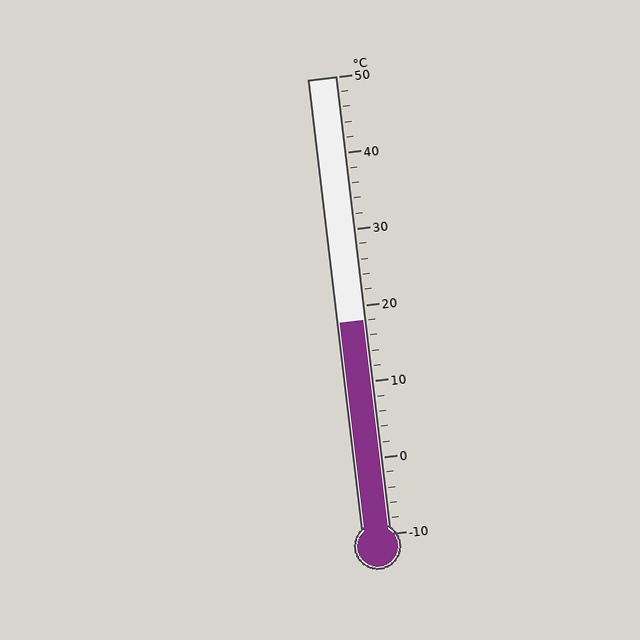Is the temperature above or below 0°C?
The temperature is above 0°C.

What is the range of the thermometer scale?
The thermometer scale ranges from -10°C to 50°C.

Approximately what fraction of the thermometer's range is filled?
The thermometer is filled to approximately 45% of its range.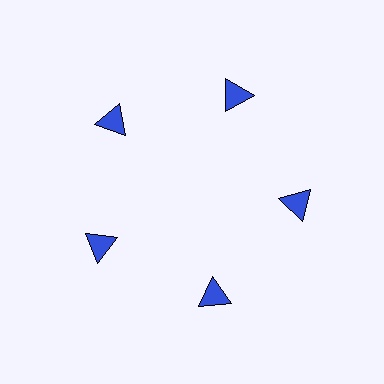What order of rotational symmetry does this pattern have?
This pattern has 5-fold rotational symmetry.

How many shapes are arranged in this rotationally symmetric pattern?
There are 5 shapes, arranged in 5 groups of 1.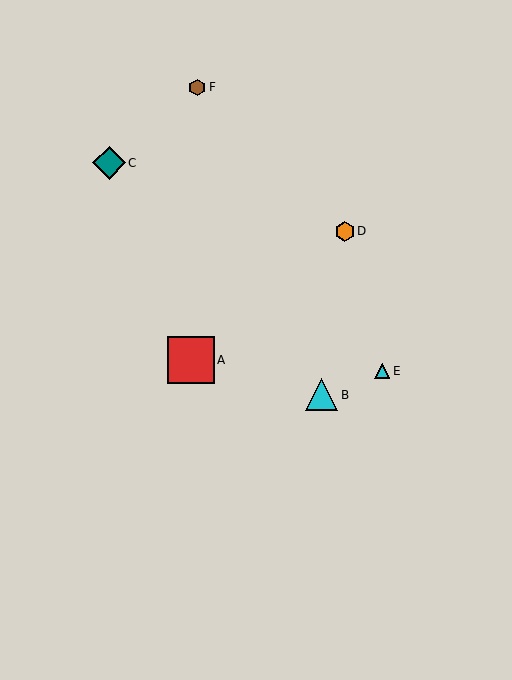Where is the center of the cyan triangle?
The center of the cyan triangle is at (382, 371).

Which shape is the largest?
The red square (labeled A) is the largest.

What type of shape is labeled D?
Shape D is an orange hexagon.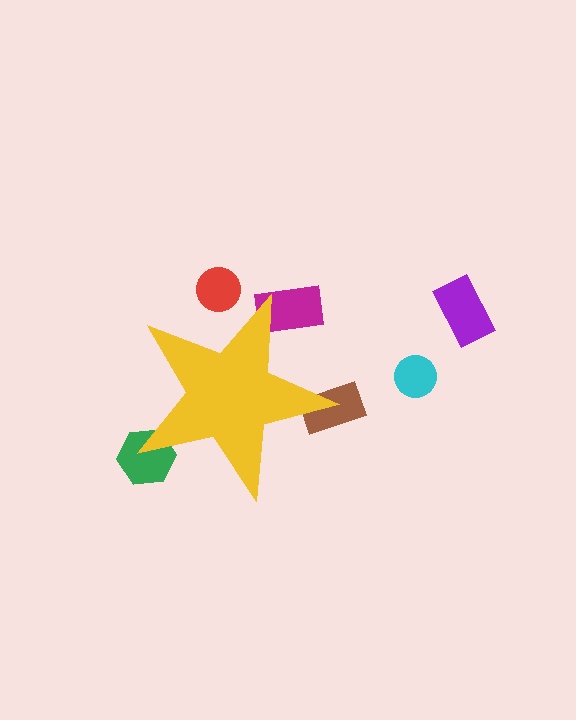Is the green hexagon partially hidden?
Yes, the green hexagon is partially hidden behind the yellow star.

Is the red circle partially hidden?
Yes, the red circle is partially hidden behind the yellow star.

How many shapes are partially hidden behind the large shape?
4 shapes are partially hidden.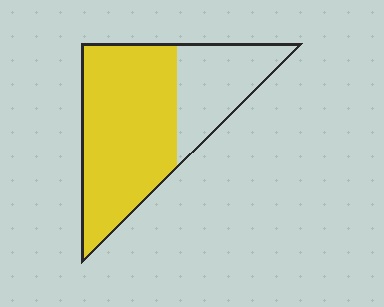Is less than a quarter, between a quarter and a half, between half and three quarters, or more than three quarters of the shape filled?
Between half and three quarters.